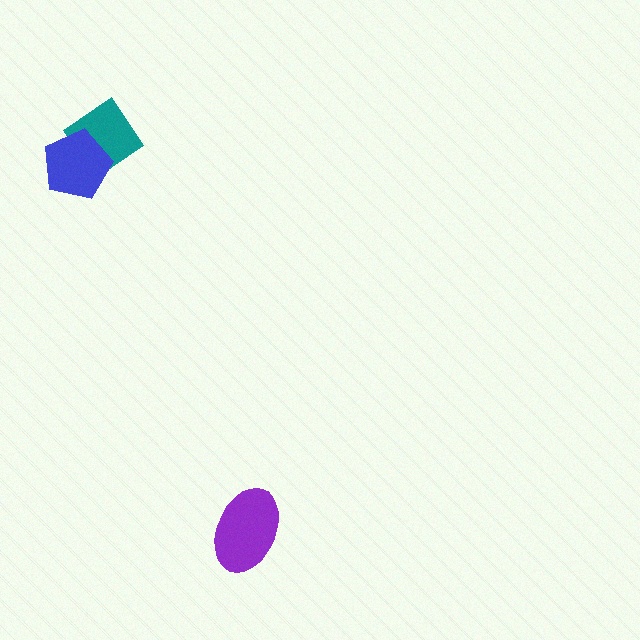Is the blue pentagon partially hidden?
No, no other shape covers it.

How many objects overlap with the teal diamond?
1 object overlaps with the teal diamond.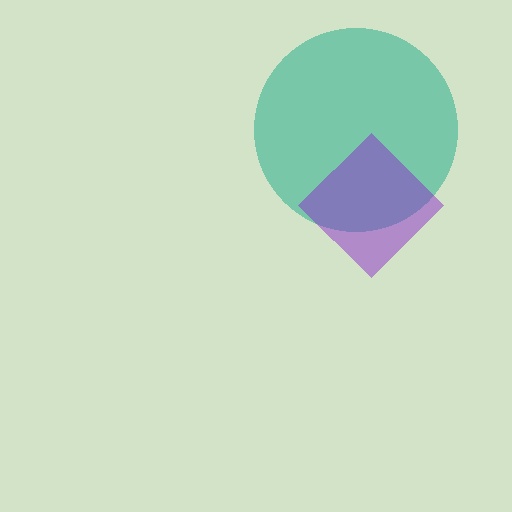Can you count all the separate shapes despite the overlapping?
Yes, there are 2 separate shapes.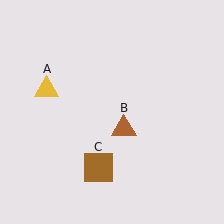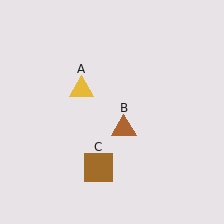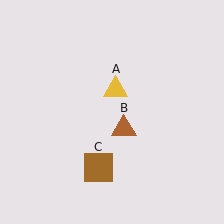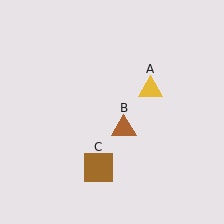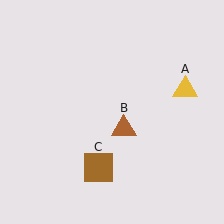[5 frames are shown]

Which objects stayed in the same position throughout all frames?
Brown triangle (object B) and brown square (object C) remained stationary.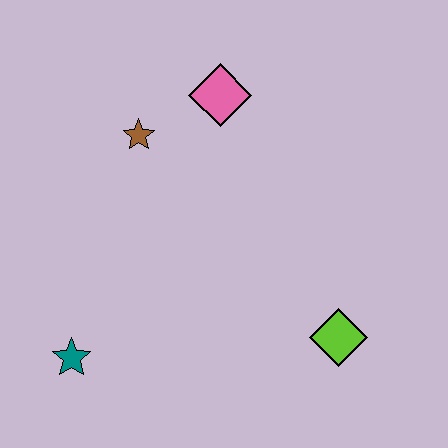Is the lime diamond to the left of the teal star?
No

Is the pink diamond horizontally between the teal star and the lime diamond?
Yes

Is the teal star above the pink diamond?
No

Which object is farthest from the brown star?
The lime diamond is farthest from the brown star.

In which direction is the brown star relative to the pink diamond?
The brown star is to the left of the pink diamond.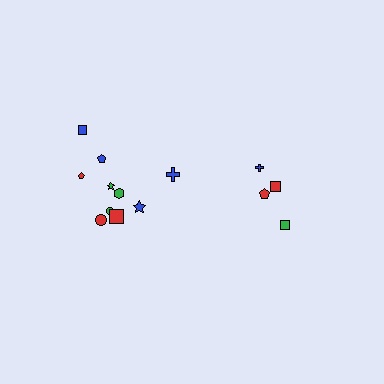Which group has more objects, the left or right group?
The left group.